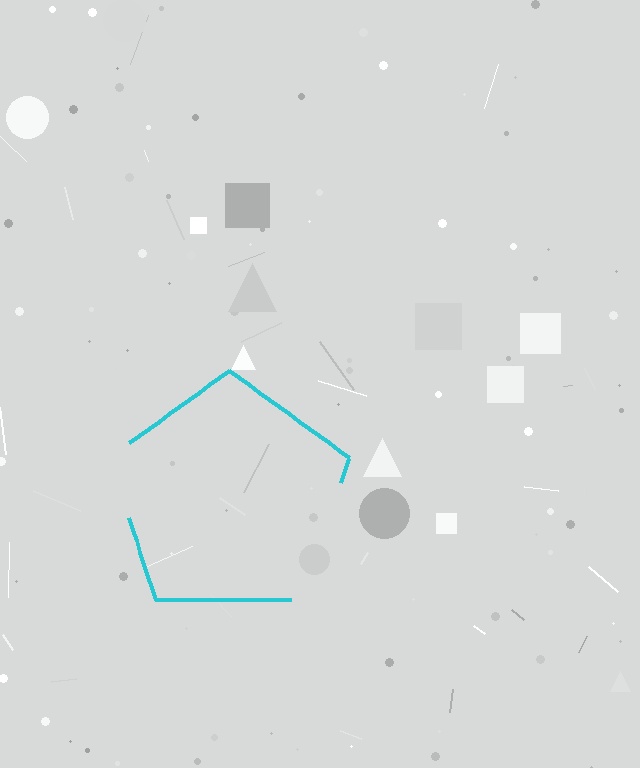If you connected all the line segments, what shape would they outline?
They would outline a pentagon.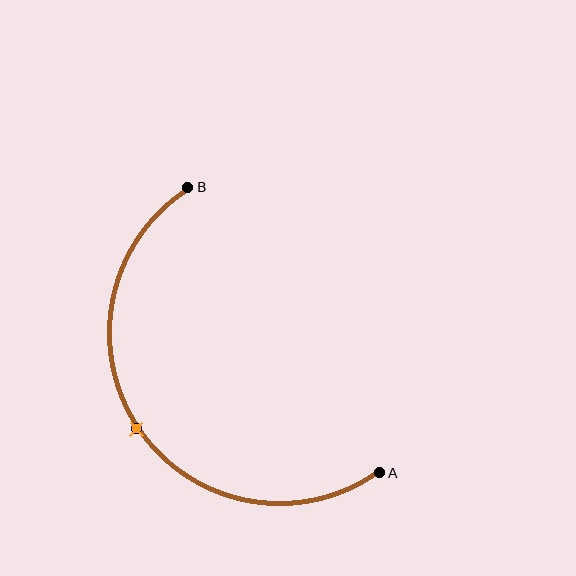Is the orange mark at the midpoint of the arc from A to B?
Yes. The orange mark lies on the arc at equal arc-length from both A and B — it is the arc midpoint.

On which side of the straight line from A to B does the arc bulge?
The arc bulges below and to the left of the straight line connecting A and B.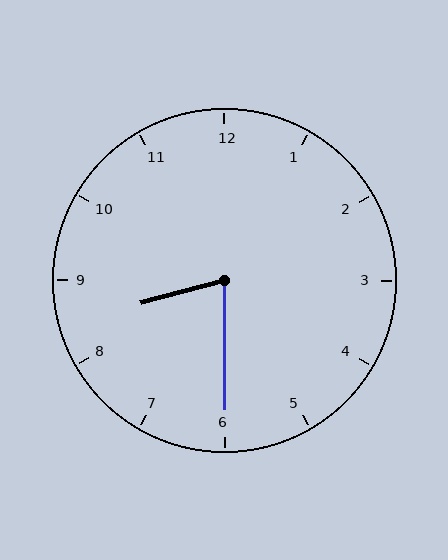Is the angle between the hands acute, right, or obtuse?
It is acute.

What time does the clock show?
8:30.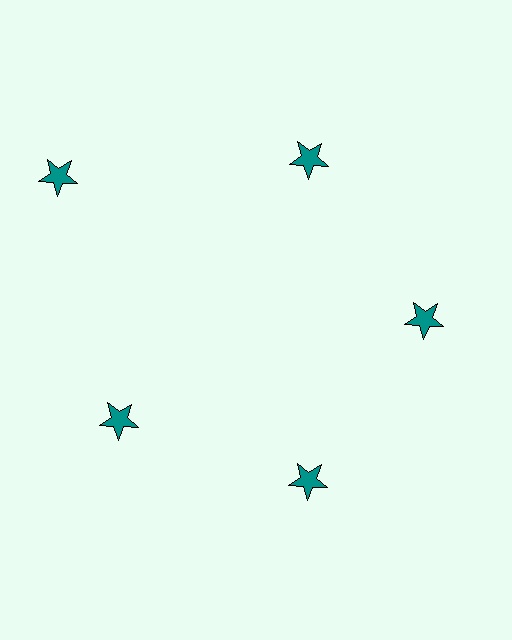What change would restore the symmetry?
The symmetry would be restored by moving it inward, back onto the ring so that all 5 stars sit at equal angles and equal distance from the center.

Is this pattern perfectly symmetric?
No. The 5 teal stars are arranged in a ring, but one element near the 10 o'clock position is pushed outward from the center, breaking the 5-fold rotational symmetry.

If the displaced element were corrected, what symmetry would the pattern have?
It would have 5-fold rotational symmetry — the pattern would map onto itself every 72 degrees.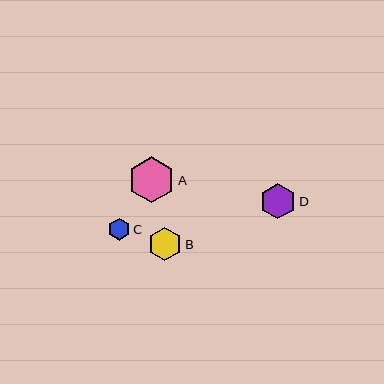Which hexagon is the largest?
Hexagon A is the largest with a size of approximately 46 pixels.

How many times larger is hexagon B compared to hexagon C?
Hexagon B is approximately 1.5 times the size of hexagon C.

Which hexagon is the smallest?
Hexagon C is the smallest with a size of approximately 22 pixels.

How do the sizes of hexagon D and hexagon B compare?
Hexagon D and hexagon B are approximately the same size.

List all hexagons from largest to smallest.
From largest to smallest: A, D, B, C.